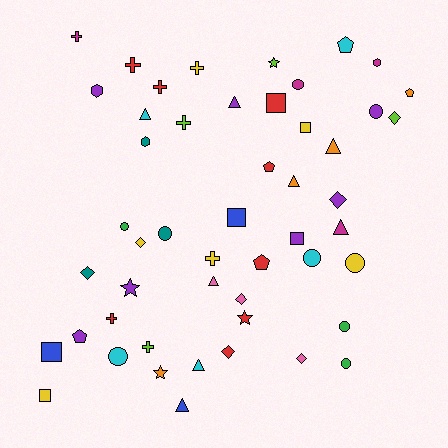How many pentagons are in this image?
There are 5 pentagons.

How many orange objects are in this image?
There are 4 orange objects.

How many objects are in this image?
There are 50 objects.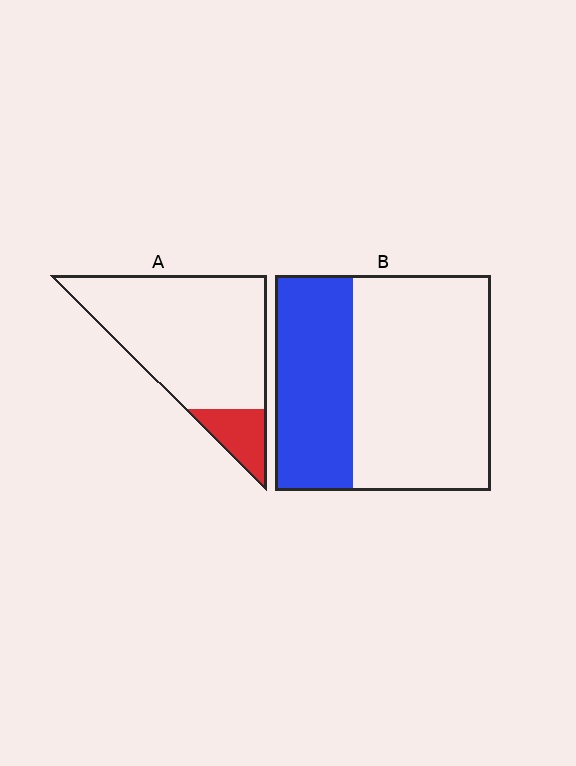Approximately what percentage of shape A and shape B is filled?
A is approximately 15% and B is approximately 35%.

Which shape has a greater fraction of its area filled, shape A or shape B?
Shape B.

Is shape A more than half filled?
No.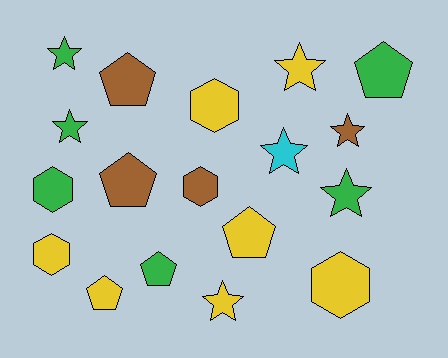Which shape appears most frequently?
Star, with 7 objects.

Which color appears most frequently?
Yellow, with 7 objects.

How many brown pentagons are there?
There are 2 brown pentagons.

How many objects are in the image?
There are 18 objects.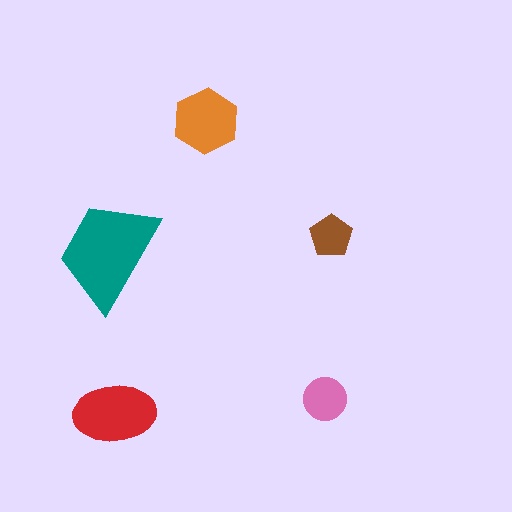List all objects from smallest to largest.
The brown pentagon, the pink circle, the orange hexagon, the red ellipse, the teal trapezoid.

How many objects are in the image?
There are 5 objects in the image.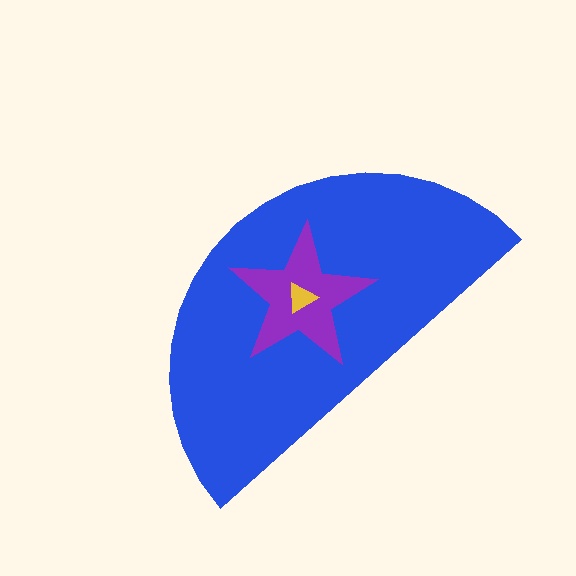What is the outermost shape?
The blue semicircle.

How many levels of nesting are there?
3.